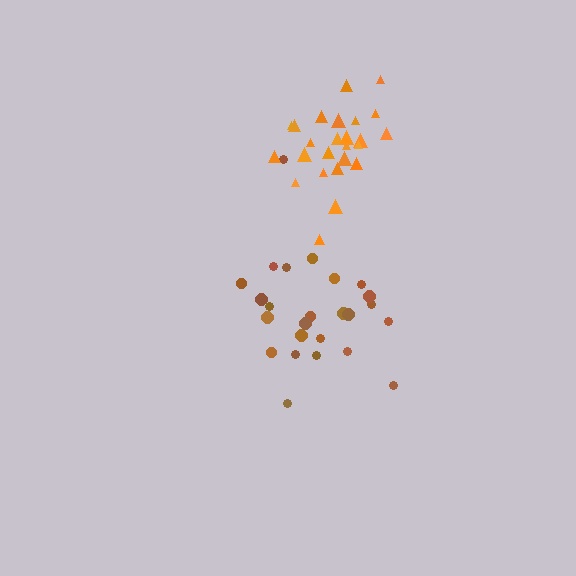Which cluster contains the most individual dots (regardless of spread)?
Orange (26).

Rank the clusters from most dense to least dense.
orange, brown.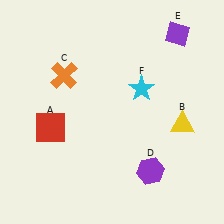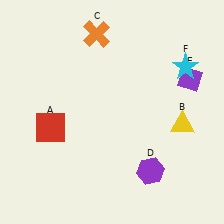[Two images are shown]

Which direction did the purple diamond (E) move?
The purple diamond (E) moved down.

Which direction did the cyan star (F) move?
The cyan star (F) moved right.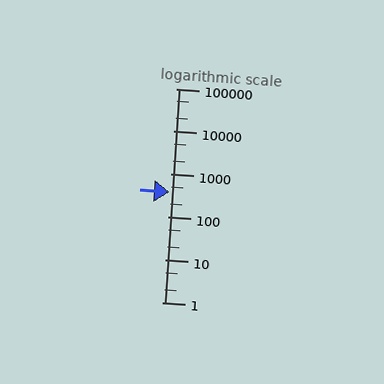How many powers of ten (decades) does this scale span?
The scale spans 5 decades, from 1 to 100000.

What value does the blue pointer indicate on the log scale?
The pointer indicates approximately 390.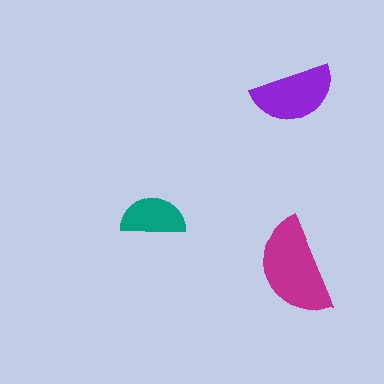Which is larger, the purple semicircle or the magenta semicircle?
The magenta one.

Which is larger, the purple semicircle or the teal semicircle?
The purple one.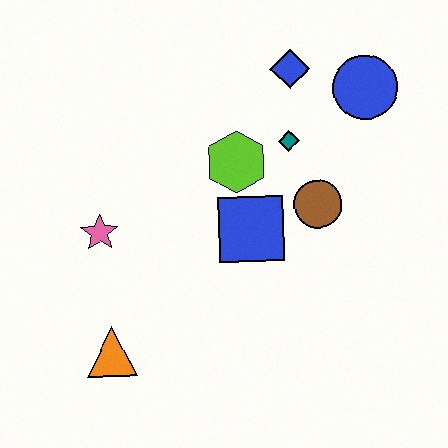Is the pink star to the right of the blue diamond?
No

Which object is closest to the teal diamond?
The lime hexagon is closest to the teal diamond.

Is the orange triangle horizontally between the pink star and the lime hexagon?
Yes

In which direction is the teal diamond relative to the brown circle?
The teal diamond is above the brown circle.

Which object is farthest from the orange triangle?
The blue circle is farthest from the orange triangle.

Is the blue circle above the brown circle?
Yes